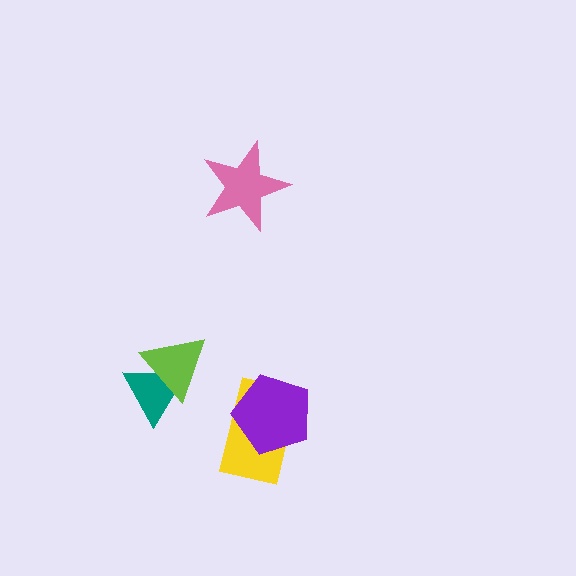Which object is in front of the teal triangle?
The lime triangle is in front of the teal triangle.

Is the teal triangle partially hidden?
Yes, it is partially covered by another shape.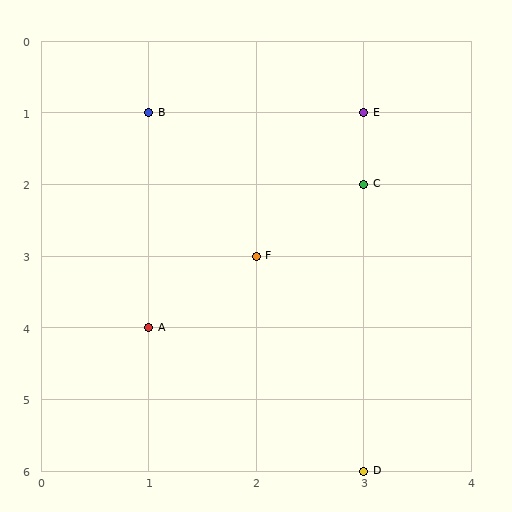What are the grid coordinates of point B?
Point B is at grid coordinates (1, 1).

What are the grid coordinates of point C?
Point C is at grid coordinates (3, 2).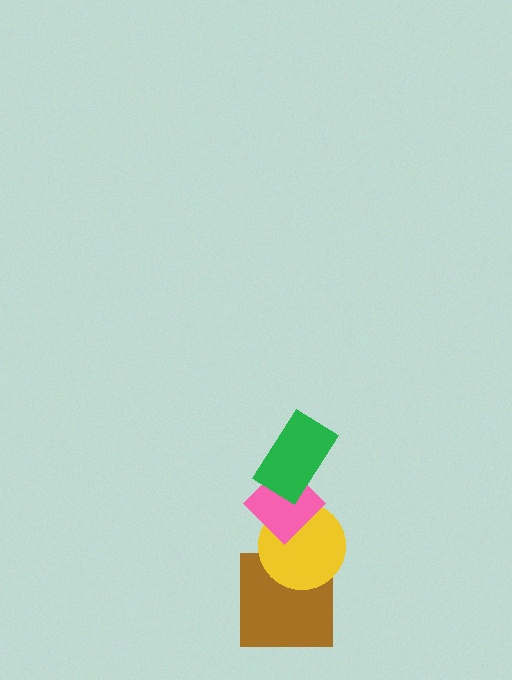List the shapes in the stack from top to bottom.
From top to bottom: the green rectangle, the pink diamond, the yellow circle, the brown square.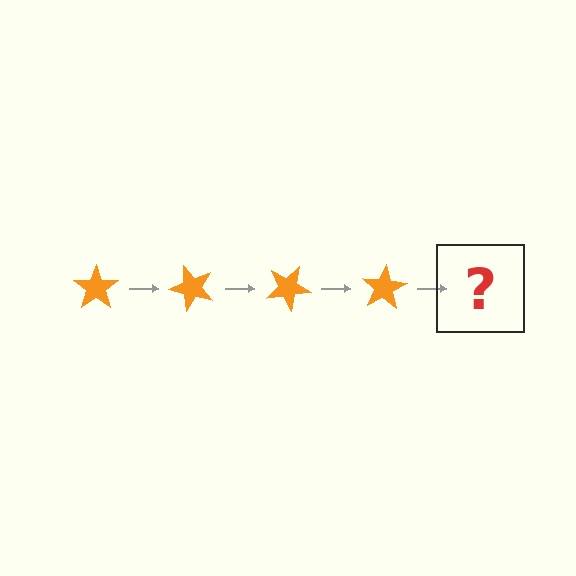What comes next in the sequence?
The next element should be an orange star rotated 200 degrees.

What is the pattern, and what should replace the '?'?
The pattern is that the star rotates 50 degrees each step. The '?' should be an orange star rotated 200 degrees.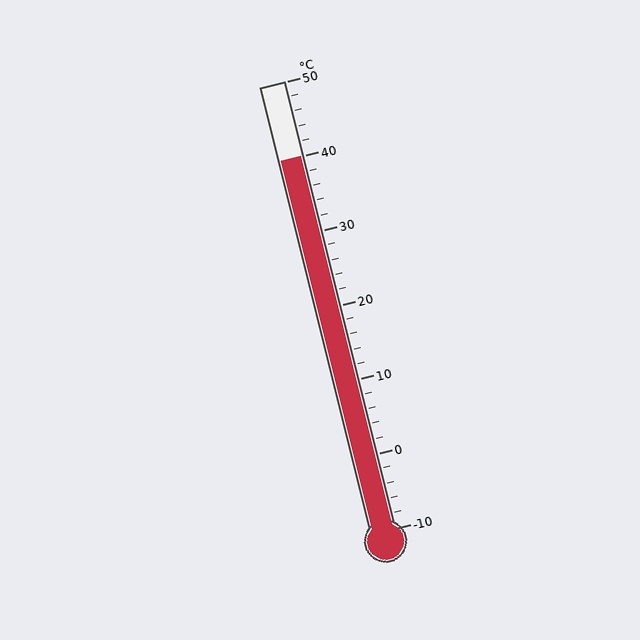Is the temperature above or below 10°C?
The temperature is above 10°C.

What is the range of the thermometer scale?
The thermometer scale ranges from -10°C to 50°C.